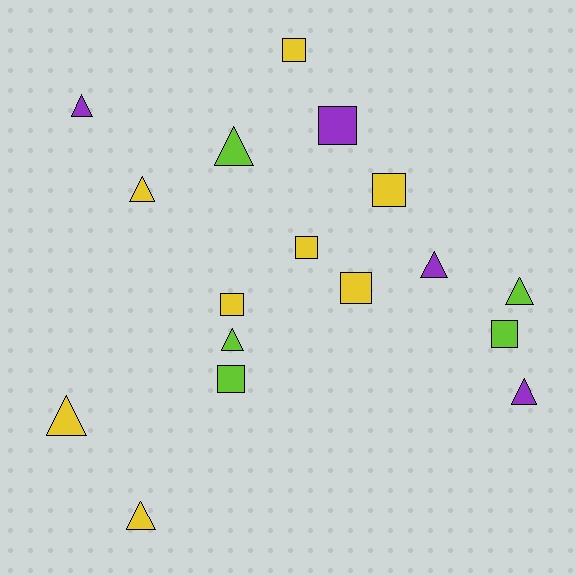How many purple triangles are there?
There are 3 purple triangles.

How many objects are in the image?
There are 17 objects.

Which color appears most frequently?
Yellow, with 8 objects.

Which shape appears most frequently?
Triangle, with 9 objects.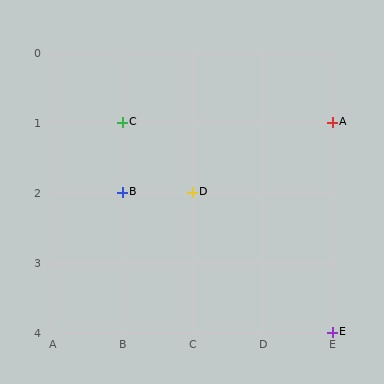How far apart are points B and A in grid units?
Points B and A are 3 columns and 1 row apart (about 3.2 grid units diagonally).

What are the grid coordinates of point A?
Point A is at grid coordinates (E, 1).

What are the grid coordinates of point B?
Point B is at grid coordinates (B, 2).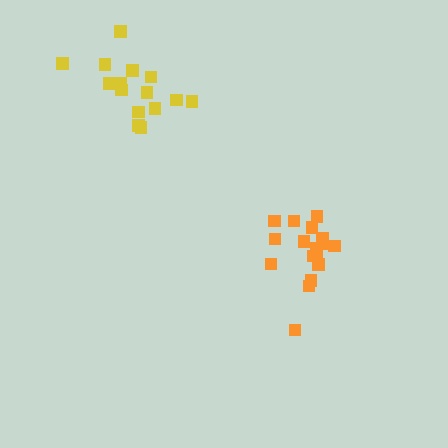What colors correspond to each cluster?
The clusters are colored: yellow, orange.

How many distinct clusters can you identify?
There are 2 distinct clusters.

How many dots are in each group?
Group 1: 15 dots, Group 2: 17 dots (32 total).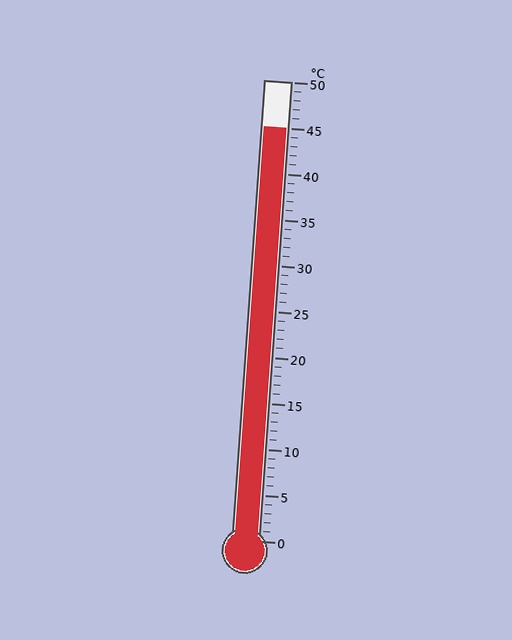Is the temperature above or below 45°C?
The temperature is at 45°C.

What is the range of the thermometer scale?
The thermometer scale ranges from 0°C to 50°C.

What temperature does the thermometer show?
The thermometer shows approximately 45°C.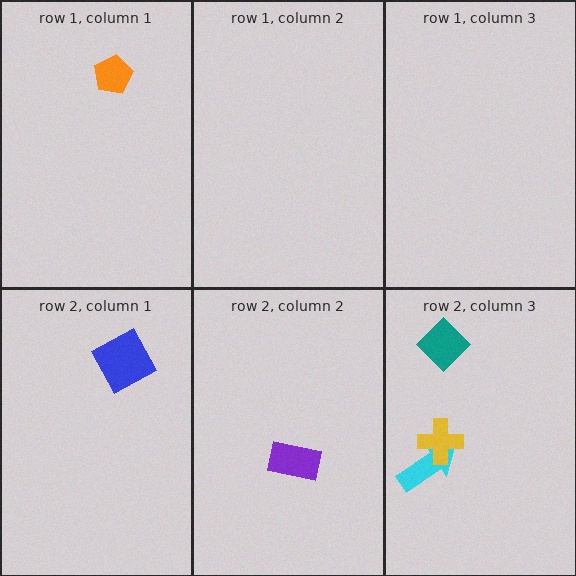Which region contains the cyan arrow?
The row 2, column 3 region.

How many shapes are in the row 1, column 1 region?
1.